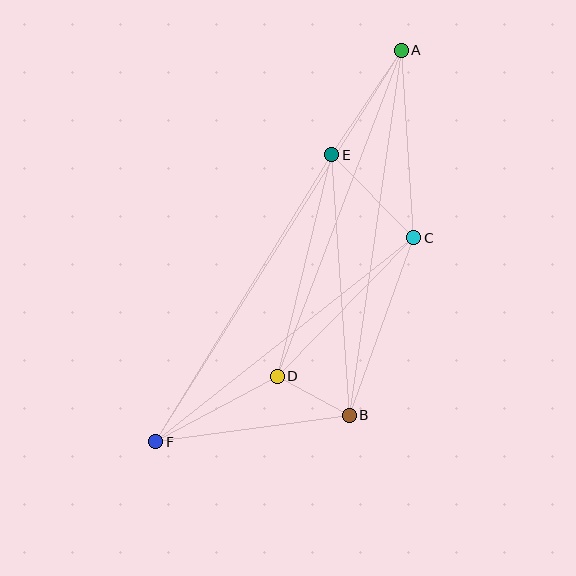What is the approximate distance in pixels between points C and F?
The distance between C and F is approximately 329 pixels.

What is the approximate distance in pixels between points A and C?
The distance between A and C is approximately 188 pixels.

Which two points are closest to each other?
Points B and D are closest to each other.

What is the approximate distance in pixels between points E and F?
The distance between E and F is approximately 337 pixels.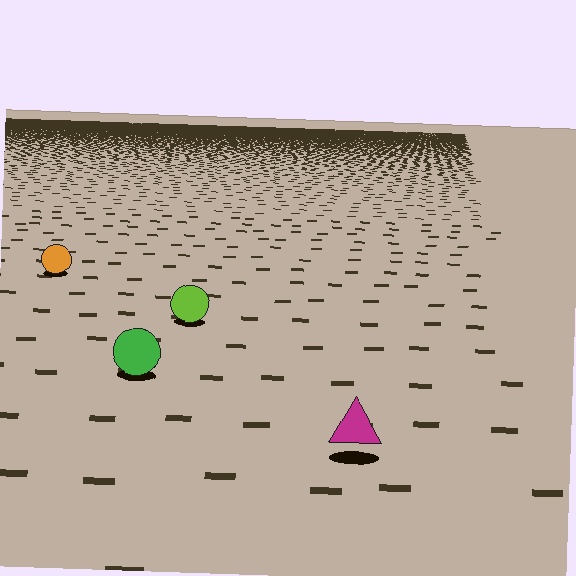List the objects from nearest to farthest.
From nearest to farthest: the magenta triangle, the green circle, the lime circle, the orange circle.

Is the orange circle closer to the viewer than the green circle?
No. The green circle is closer — you can tell from the texture gradient: the ground texture is coarser near it.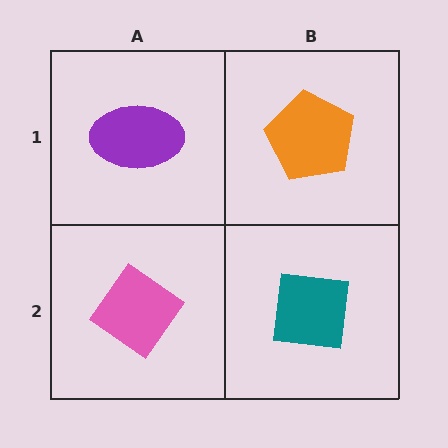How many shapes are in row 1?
2 shapes.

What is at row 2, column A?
A pink diamond.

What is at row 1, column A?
A purple ellipse.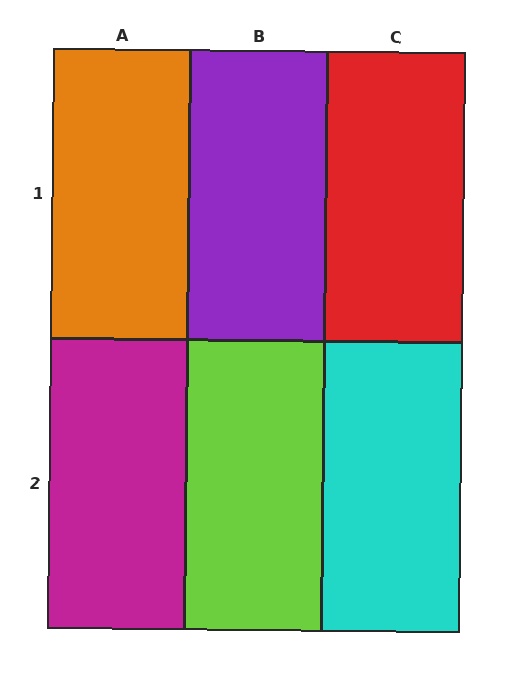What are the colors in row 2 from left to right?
Magenta, lime, cyan.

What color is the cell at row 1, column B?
Purple.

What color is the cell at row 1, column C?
Red.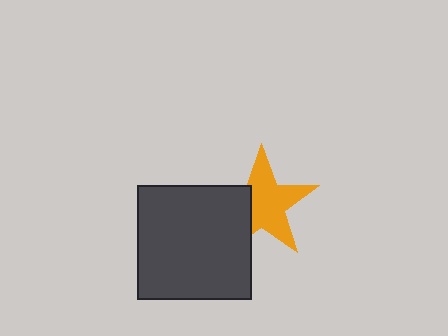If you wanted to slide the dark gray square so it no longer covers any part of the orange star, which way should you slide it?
Slide it left — that is the most direct way to separate the two shapes.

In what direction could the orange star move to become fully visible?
The orange star could move right. That would shift it out from behind the dark gray square entirely.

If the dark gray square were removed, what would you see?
You would see the complete orange star.